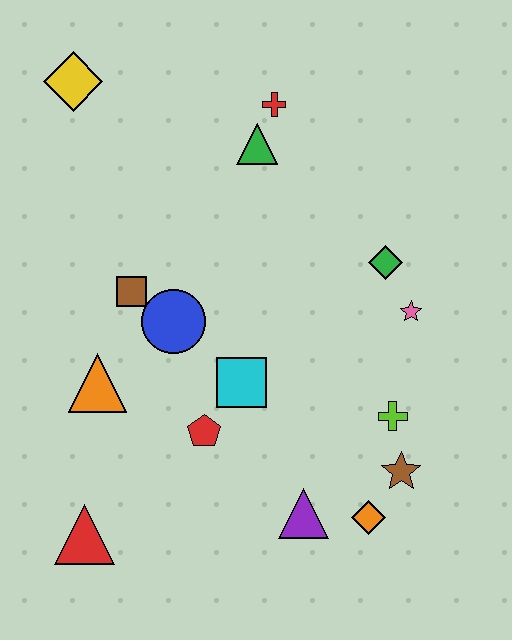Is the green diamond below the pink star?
No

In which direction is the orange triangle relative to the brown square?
The orange triangle is below the brown square.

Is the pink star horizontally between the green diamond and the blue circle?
No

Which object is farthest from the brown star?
The yellow diamond is farthest from the brown star.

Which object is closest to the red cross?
The green triangle is closest to the red cross.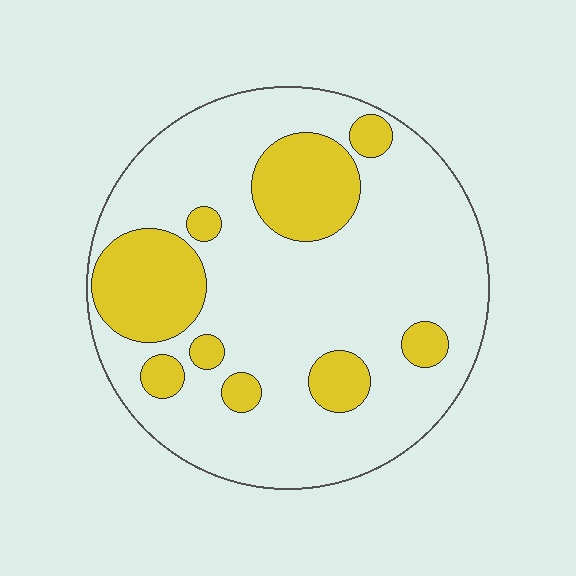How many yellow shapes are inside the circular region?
9.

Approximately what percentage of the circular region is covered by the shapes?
Approximately 25%.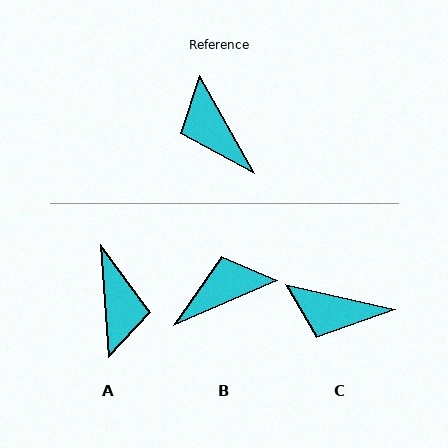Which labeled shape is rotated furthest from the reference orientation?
A, about 155 degrees away.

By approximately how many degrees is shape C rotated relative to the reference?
Approximately 48 degrees counter-clockwise.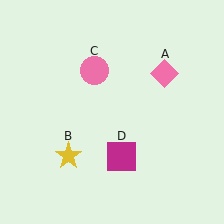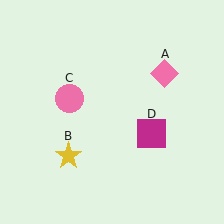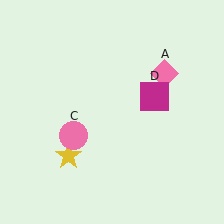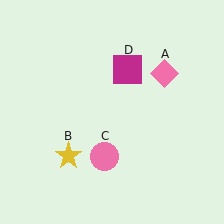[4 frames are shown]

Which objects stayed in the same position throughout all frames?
Pink diamond (object A) and yellow star (object B) remained stationary.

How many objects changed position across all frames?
2 objects changed position: pink circle (object C), magenta square (object D).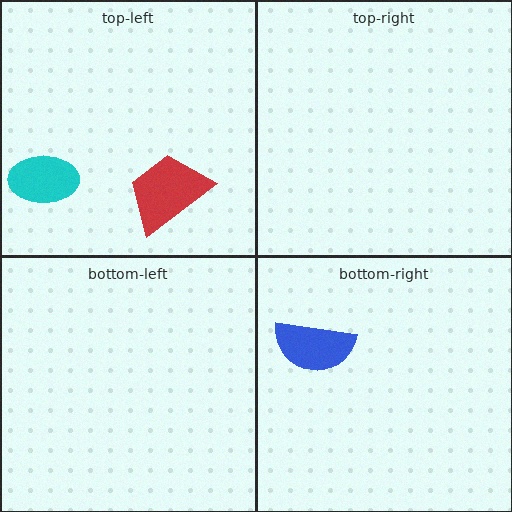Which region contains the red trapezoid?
The top-left region.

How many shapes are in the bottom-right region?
1.